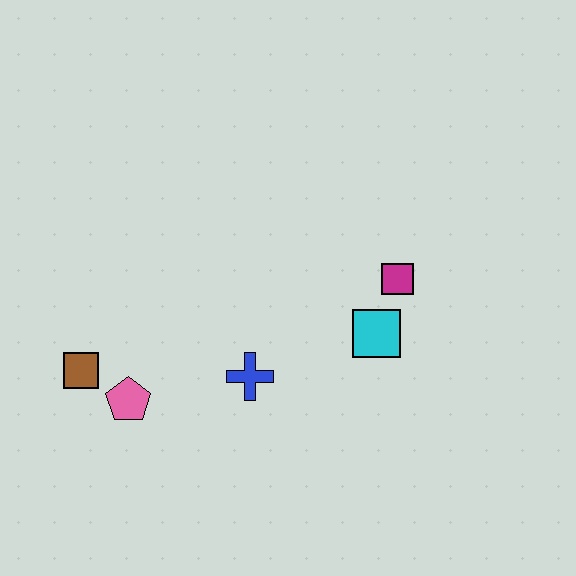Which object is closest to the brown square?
The pink pentagon is closest to the brown square.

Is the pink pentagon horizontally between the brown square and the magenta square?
Yes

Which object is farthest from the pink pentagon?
The magenta square is farthest from the pink pentagon.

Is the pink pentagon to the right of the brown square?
Yes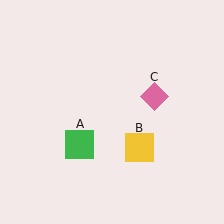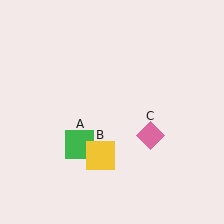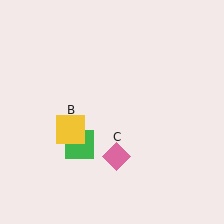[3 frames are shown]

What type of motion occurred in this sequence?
The yellow square (object B), pink diamond (object C) rotated clockwise around the center of the scene.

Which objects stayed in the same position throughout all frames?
Green square (object A) remained stationary.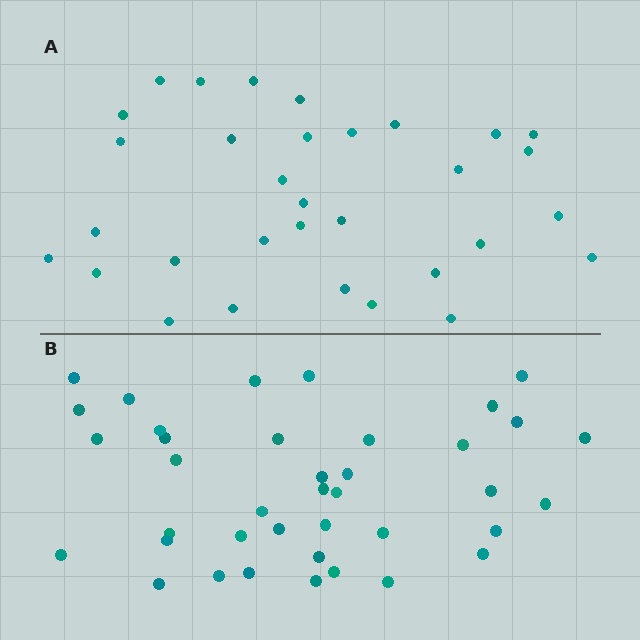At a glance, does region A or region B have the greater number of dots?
Region B (the bottom region) has more dots.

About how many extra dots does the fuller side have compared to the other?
Region B has roughly 8 or so more dots than region A.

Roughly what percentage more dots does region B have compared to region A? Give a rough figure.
About 20% more.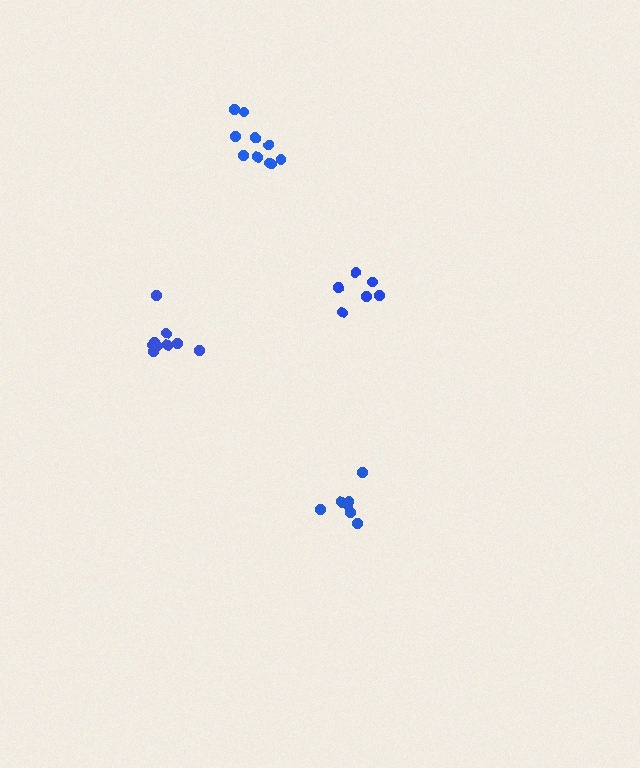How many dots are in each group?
Group 1: 10 dots, Group 2: 6 dots, Group 3: 9 dots, Group 4: 7 dots (32 total).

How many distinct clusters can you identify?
There are 4 distinct clusters.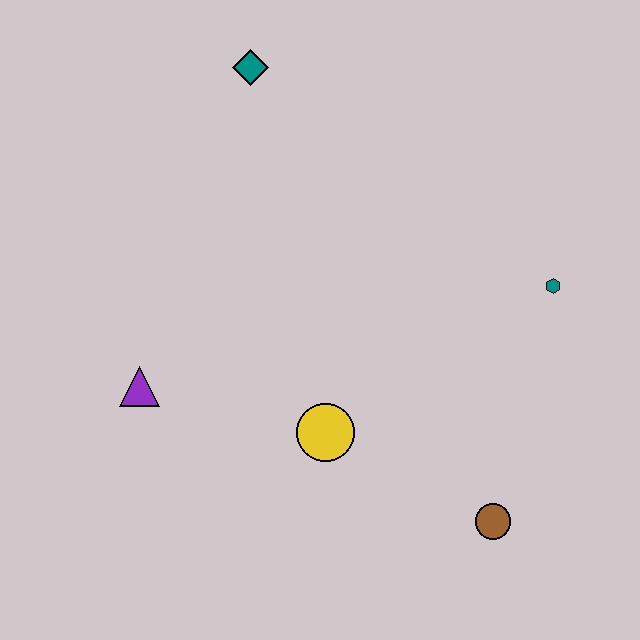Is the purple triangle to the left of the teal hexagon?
Yes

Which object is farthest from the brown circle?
The teal diamond is farthest from the brown circle.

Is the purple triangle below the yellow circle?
No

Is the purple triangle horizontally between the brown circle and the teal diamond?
No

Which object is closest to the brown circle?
The yellow circle is closest to the brown circle.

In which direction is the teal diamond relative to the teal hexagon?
The teal diamond is to the left of the teal hexagon.